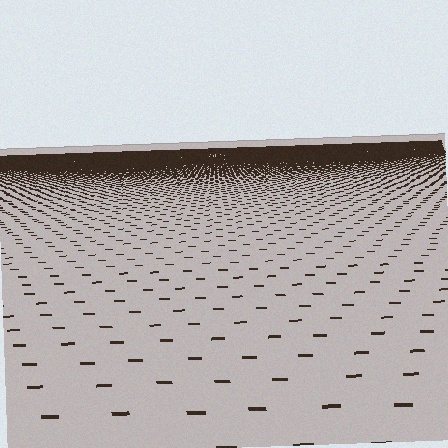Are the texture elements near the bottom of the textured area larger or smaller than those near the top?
Larger. Near the bottom, elements are closer to the viewer and appear at a bigger on-screen size.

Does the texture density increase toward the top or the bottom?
Density increases toward the top.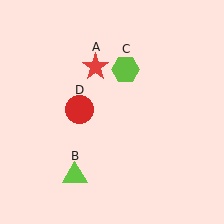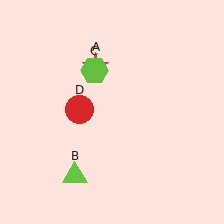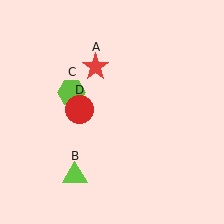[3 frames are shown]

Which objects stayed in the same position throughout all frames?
Red star (object A) and lime triangle (object B) and red circle (object D) remained stationary.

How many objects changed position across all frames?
1 object changed position: lime hexagon (object C).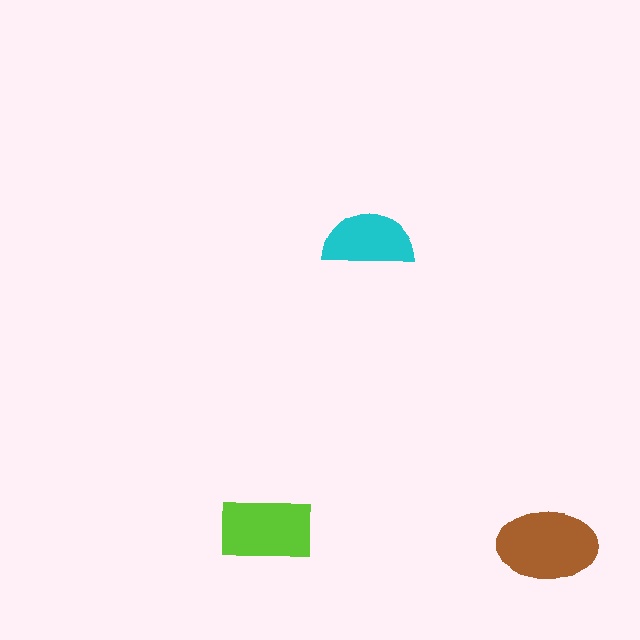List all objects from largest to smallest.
The brown ellipse, the lime rectangle, the cyan semicircle.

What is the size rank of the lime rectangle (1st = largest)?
2nd.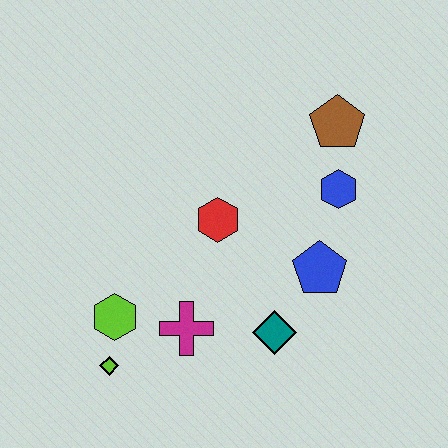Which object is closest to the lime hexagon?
The lime diamond is closest to the lime hexagon.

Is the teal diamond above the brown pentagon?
No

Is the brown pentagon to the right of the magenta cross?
Yes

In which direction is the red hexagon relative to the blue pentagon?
The red hexagon is to the left of the blue pentagon.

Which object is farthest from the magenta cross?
The brown pentagon is farthest from the magenta cross.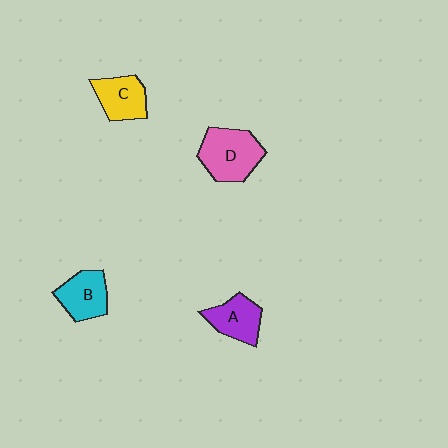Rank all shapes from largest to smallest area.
From largest to smallest: D (pink), B (cyan), C (yellow), A (purple).